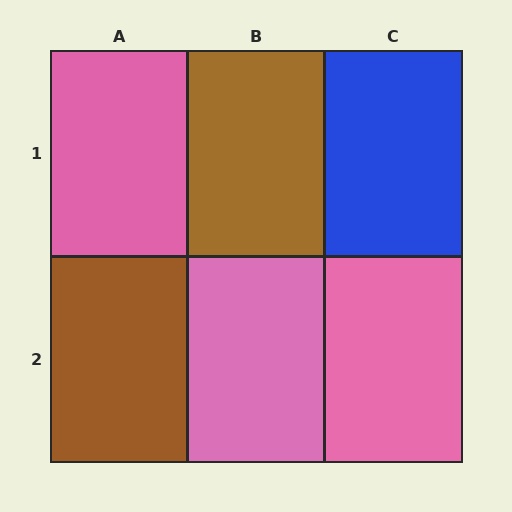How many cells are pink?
3 cells are pink.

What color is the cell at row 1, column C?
Blue.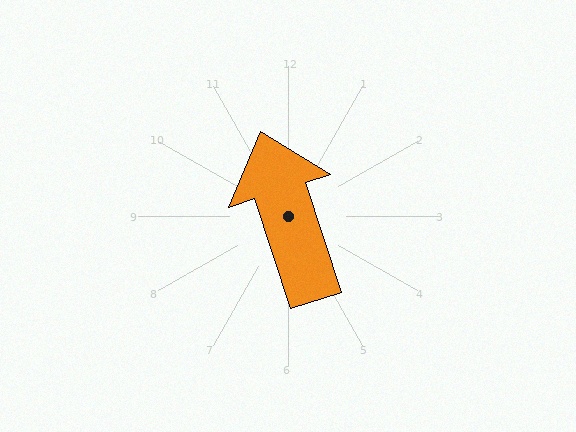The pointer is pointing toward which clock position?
Roughly 11 o'clock.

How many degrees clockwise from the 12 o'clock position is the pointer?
Approximately 342 degrees.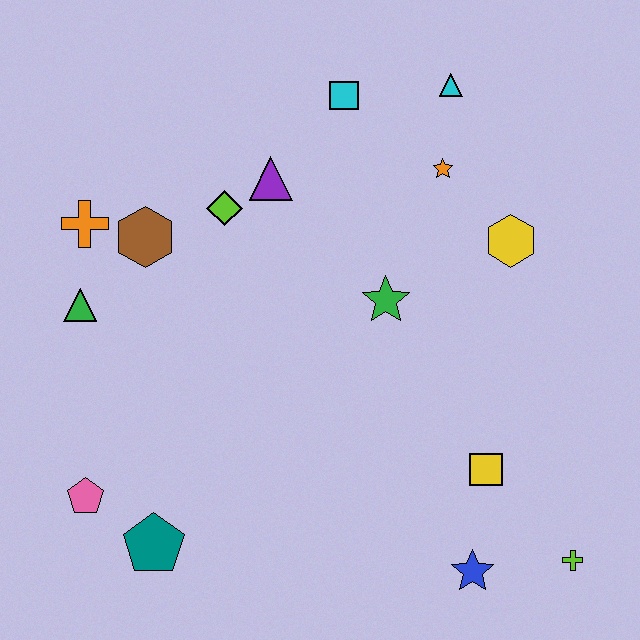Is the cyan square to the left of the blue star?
Yes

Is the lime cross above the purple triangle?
No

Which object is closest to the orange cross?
The brown hexagon is closest to the orange cross.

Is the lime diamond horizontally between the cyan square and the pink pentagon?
Yes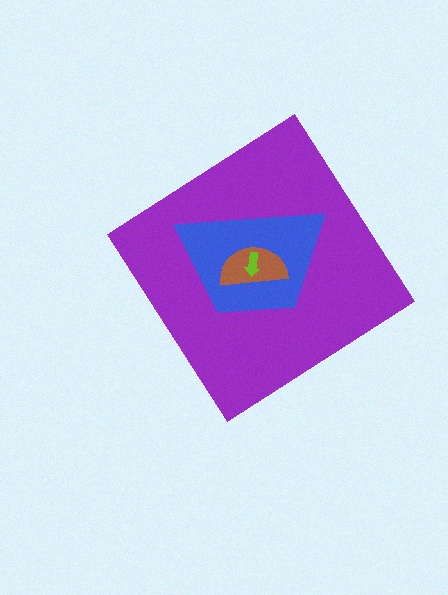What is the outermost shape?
The purple diamond.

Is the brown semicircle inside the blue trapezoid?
Yes.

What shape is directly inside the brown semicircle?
The lime arrow.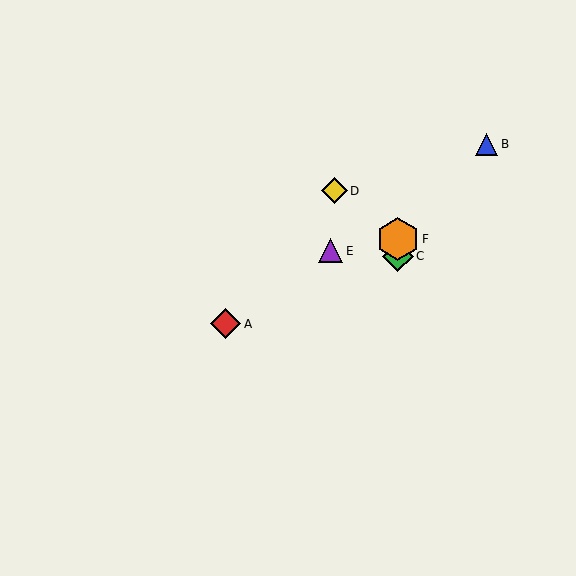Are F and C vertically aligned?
Yes, both are at x≈398.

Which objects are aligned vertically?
Objects C, F are aligned vertically.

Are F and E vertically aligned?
No, F is at x≈398 and E is at x≈330.